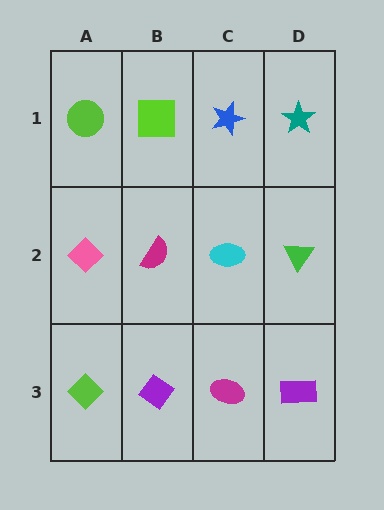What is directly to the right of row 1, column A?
A lime square.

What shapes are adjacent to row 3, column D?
A green triangle (row 2, column D), a magenta ellipse (row 3, column C).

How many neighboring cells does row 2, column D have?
3.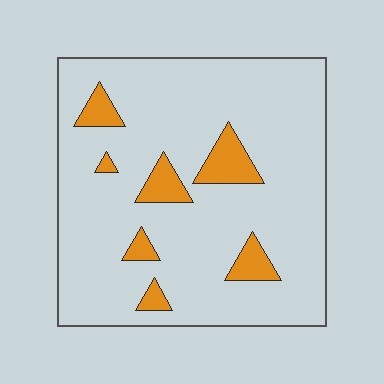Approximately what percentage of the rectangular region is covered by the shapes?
Approximately 10%.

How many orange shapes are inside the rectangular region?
7.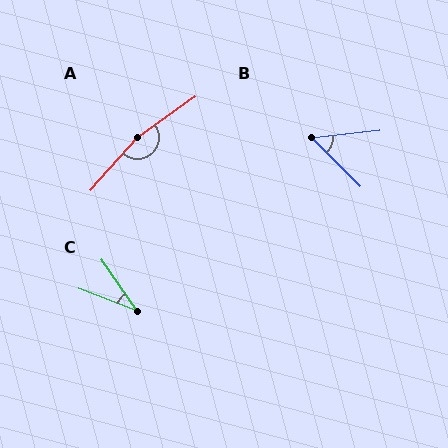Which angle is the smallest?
C, at approximately 34 degrees.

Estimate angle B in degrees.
Approximately 51 degrees.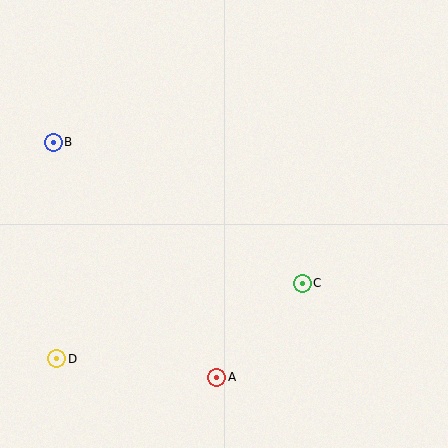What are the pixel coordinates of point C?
Point C is at (302, 283).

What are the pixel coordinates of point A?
Point A is at (217, 377).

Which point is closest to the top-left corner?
Point B is closest to the top-left corner.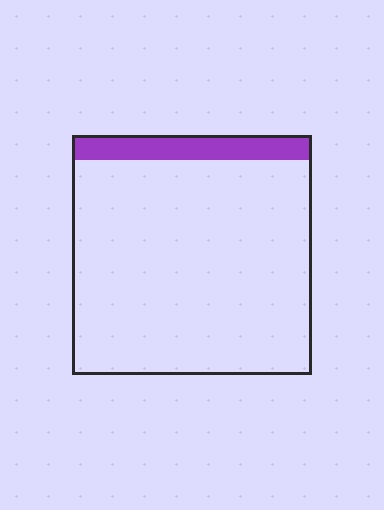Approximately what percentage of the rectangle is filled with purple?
Approximately 10%.